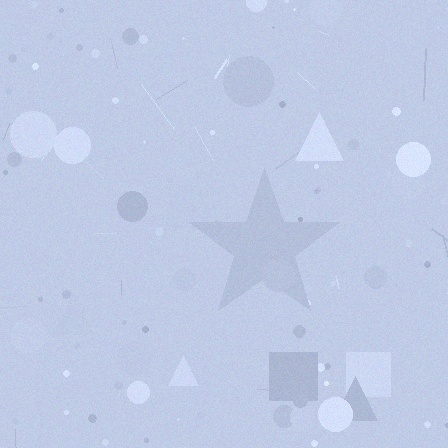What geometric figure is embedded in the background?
A star is embedded in the background.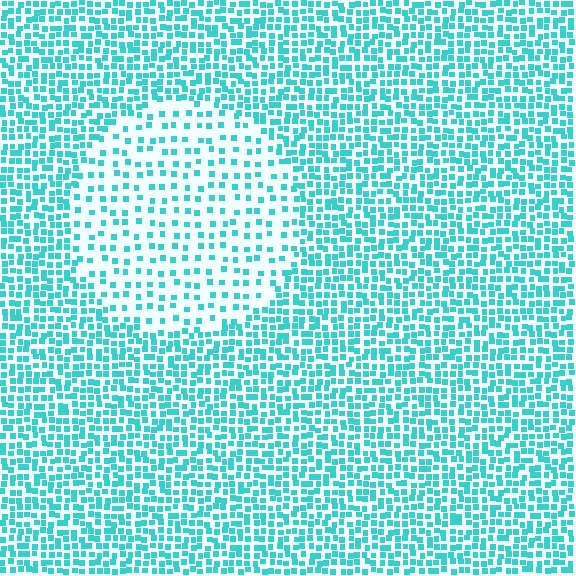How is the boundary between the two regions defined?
The boundary is defined by a change in element density (approximately 2.4x ratio). All elements are the same color, size, and shape.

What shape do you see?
I see a circle.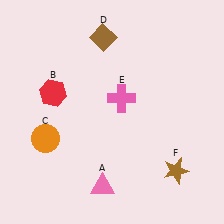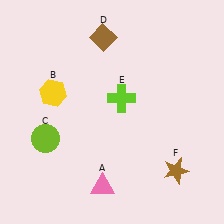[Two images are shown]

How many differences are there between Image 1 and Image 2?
There are 3 differences between the two images.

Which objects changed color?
B changed from red to yellow. C changed from orange to lime. E changed from pink to lime.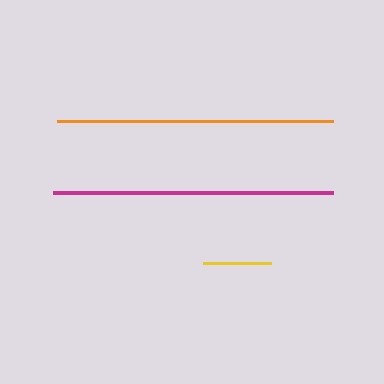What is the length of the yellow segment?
The yellow segment is approximately 68 pixels long.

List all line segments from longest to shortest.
From longest to shortest: magenta, orange, yellow.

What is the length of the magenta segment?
The magenta segment is approximately 281 pixels long.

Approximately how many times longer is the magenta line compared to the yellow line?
The magenta line is approximately 4.2 times the length of the yellow line.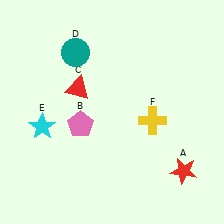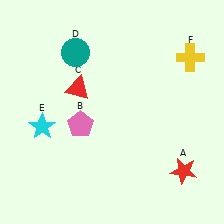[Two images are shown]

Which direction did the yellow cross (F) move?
The yellow cross (F) moved up.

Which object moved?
The yellow cross (F) moved up.